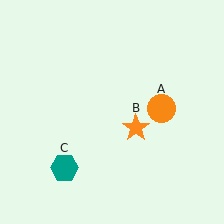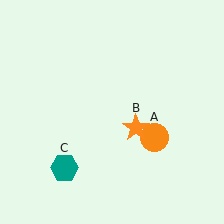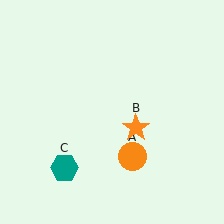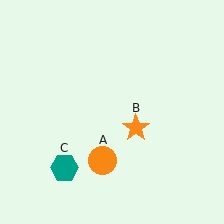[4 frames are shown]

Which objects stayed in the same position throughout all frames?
Orange star (object B) and teal hexagon (object C) remained stationary.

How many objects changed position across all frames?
1 object changed position: orange circle (object A).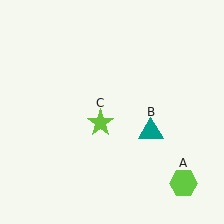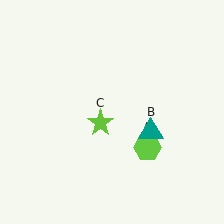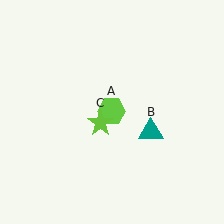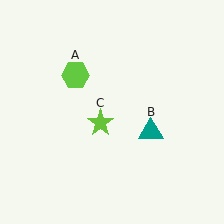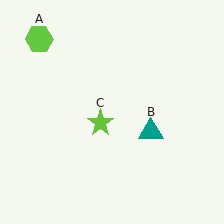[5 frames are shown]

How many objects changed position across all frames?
1 object changed position: lime hexagon (object A).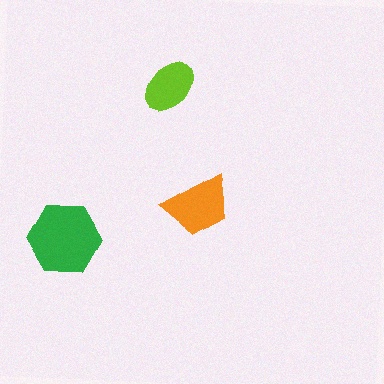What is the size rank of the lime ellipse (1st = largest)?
3rd.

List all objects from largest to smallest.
The green hexagon, the orange trapezoid, the lime ellipse.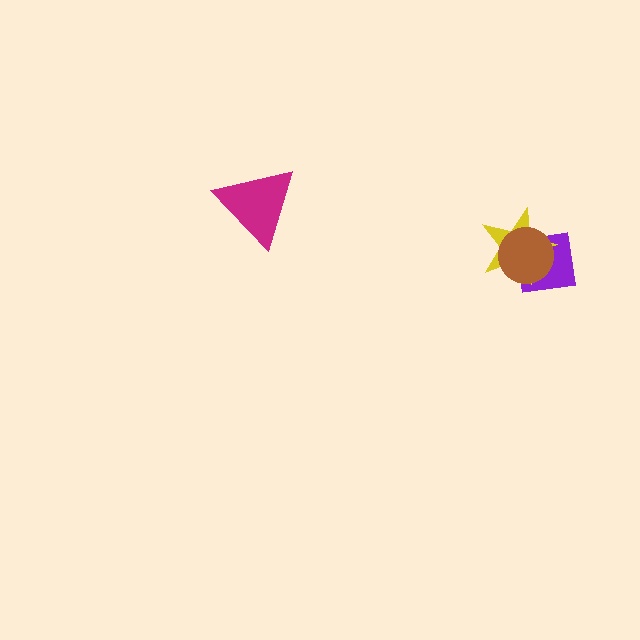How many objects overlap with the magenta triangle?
0 objects overlap with the magenta triangle.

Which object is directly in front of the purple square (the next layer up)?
The yellow star is directly in front of the purple square.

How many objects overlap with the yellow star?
2 objects overlap with the yellow star.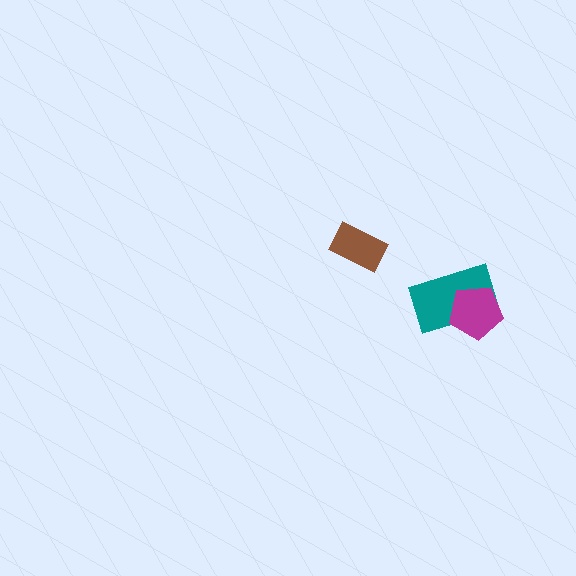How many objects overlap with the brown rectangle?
0 objects overlap with the brown rectangle.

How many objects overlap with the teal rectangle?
1 object overlaps with the teal rectangle.